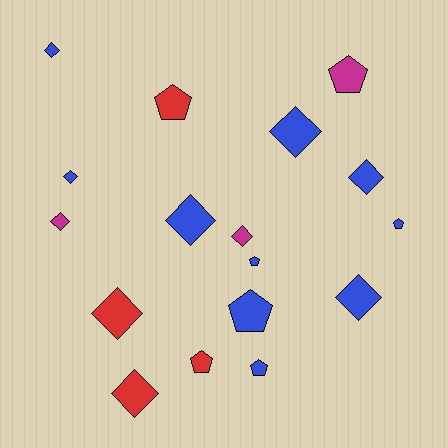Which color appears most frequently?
Blue, with 10 objects.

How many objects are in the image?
There are 17 objects.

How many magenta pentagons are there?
There is 1 magenta pentagon.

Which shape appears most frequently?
Diamond, with 10 objects.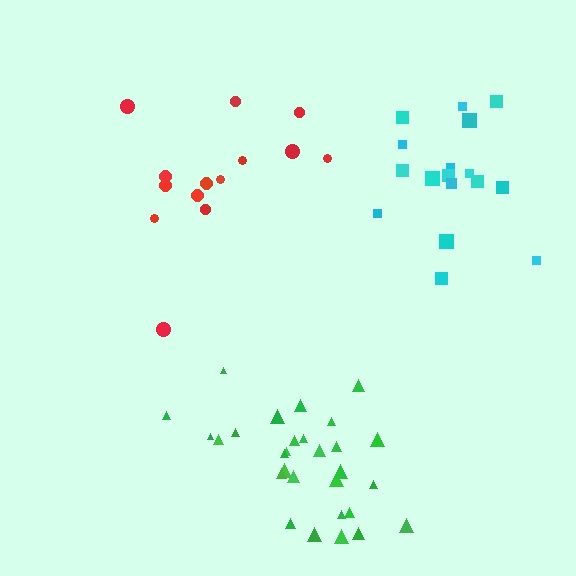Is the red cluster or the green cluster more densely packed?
Green.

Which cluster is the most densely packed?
Green.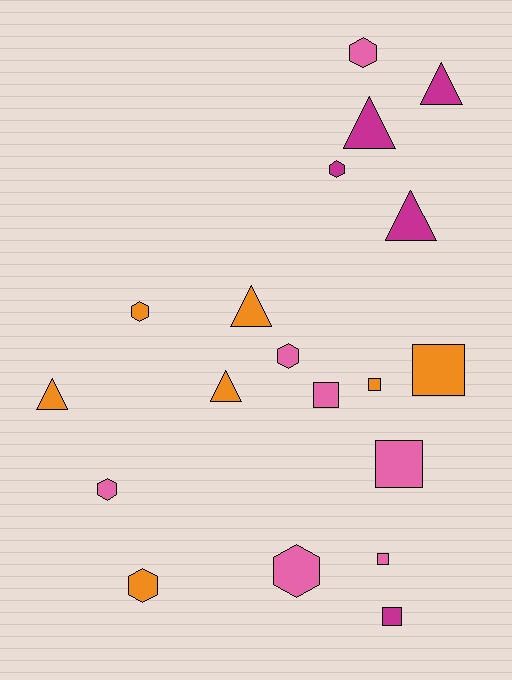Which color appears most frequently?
Orange, with 7 objects.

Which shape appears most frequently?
Hexagon, with 7 objects.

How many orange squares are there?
There are 2 orange squares.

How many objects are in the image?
There are 19 objects.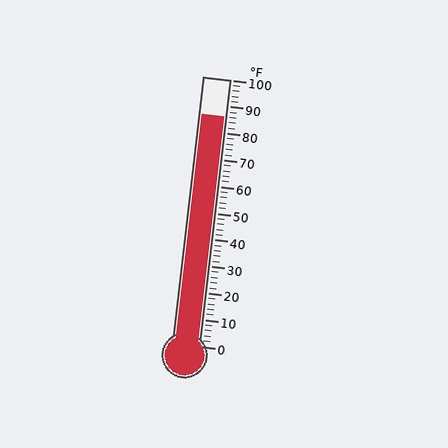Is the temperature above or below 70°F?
The temperature is above 70°F.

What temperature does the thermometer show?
The thermometer shows approximately 86°F.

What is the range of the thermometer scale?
The thermometer scale ranges from 0°F to 100°F.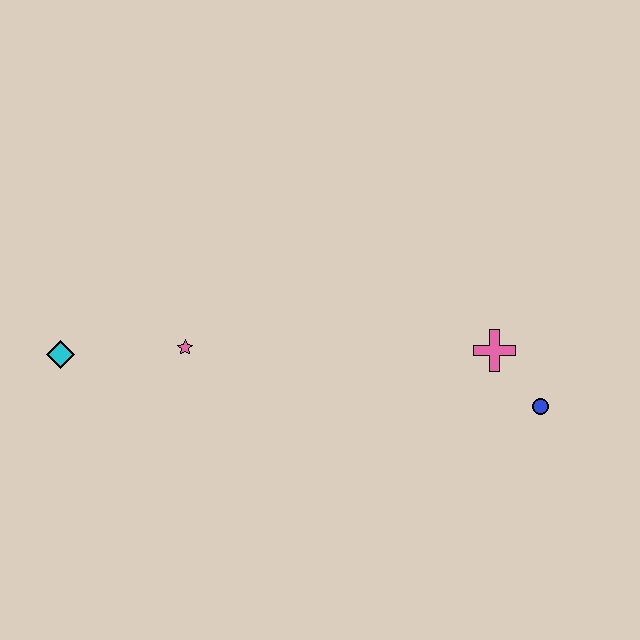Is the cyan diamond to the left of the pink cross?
Yes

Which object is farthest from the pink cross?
The cyan diamond is farthest from the pink cross.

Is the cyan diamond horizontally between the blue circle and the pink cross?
No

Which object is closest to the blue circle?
The pink cross is closest to the blue circle.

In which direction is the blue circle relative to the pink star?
The blue circle is to the right of the pink star.